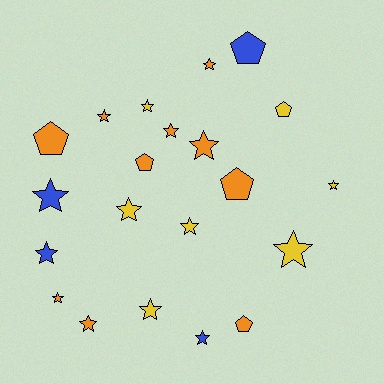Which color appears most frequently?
Orange, with 10 objects.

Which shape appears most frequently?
Star, with 15 objects.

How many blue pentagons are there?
There is 1 blue pentagon.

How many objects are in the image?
There are 21 objects.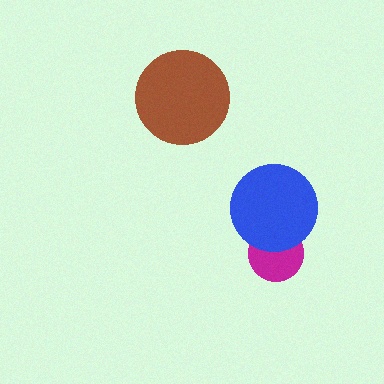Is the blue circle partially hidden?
No, no other shape covers it.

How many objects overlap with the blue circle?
1 object overlaps with the blue circle.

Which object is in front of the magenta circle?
The blue circle is in front of the magenta circle.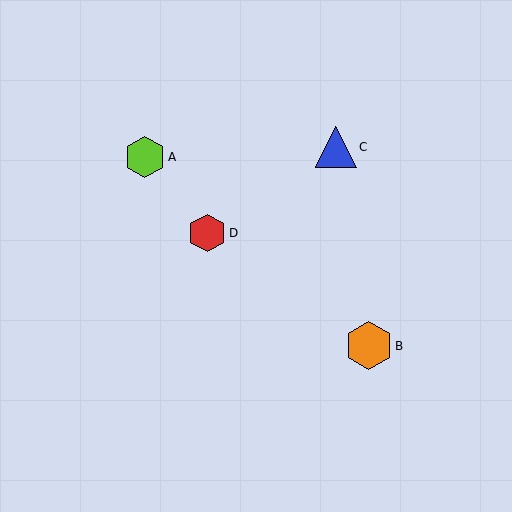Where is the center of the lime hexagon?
The center of the lime hexagon is at (145, 157).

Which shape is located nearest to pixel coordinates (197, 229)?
The red hexagon (labeled D) at (207, 233) is nearest to that location.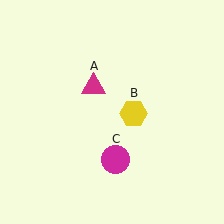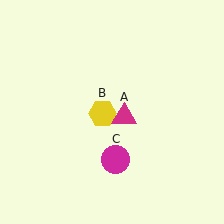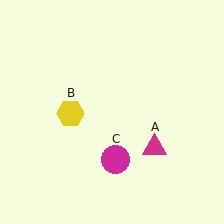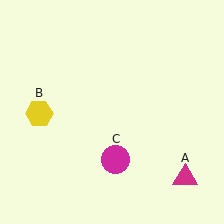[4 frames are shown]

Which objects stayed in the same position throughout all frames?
Magenta circle (object C) remained stationary.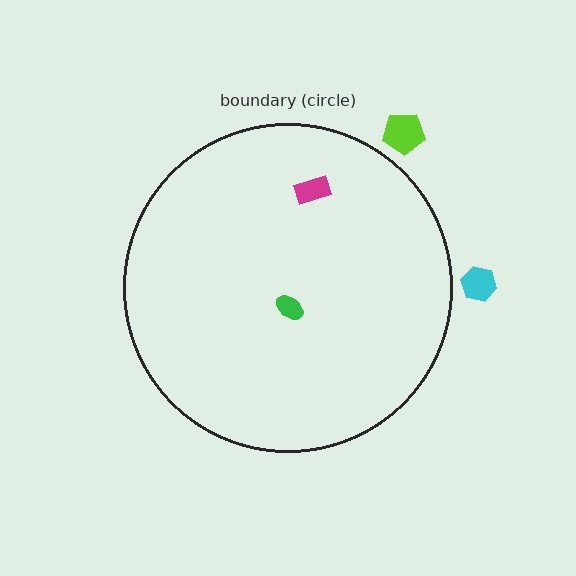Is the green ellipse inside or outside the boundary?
Inside.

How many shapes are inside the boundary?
2 inside, 2 outside.